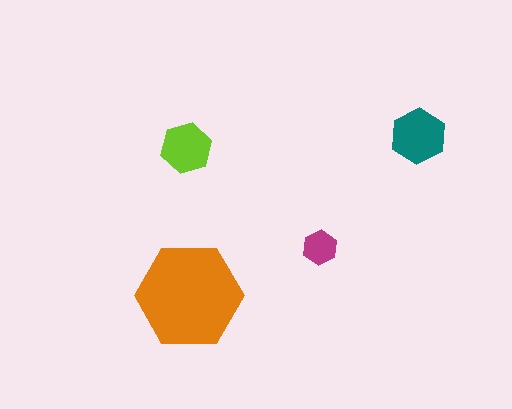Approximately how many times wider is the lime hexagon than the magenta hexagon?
About 1.5 times wider.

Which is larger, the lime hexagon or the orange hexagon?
The orange one.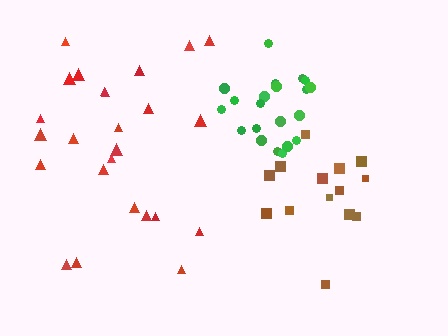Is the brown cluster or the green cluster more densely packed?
Green.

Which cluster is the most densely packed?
Green.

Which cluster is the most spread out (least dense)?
Red.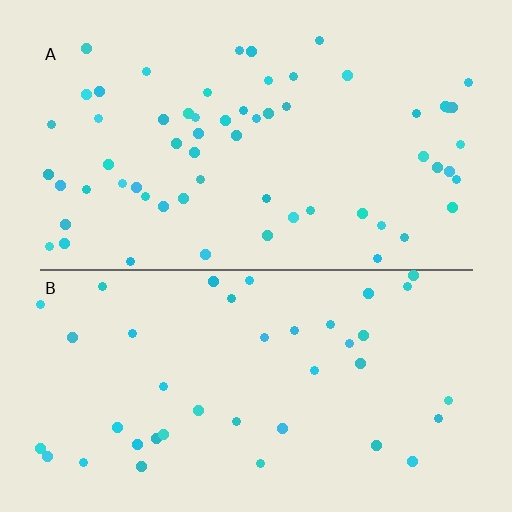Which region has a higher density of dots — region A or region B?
A (the top).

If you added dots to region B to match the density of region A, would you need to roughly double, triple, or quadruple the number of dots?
Approximately double.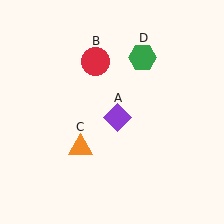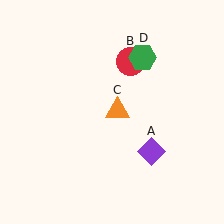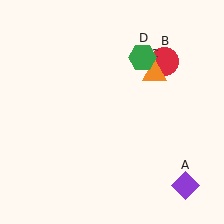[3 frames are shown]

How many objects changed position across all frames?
3 objects changed position: purple diamond (object A), red circle (object B), orange triangle (object C).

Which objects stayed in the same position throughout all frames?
Green hexagon (object D) remained stationary.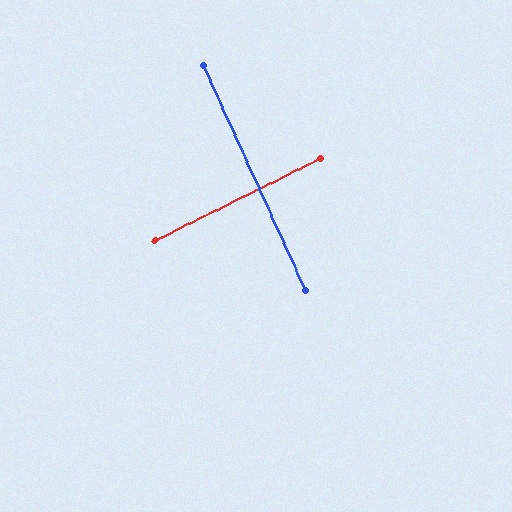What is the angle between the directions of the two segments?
Approximately 88 degrees.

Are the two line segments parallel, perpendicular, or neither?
Perpendicular — they meet at approximately 88°.